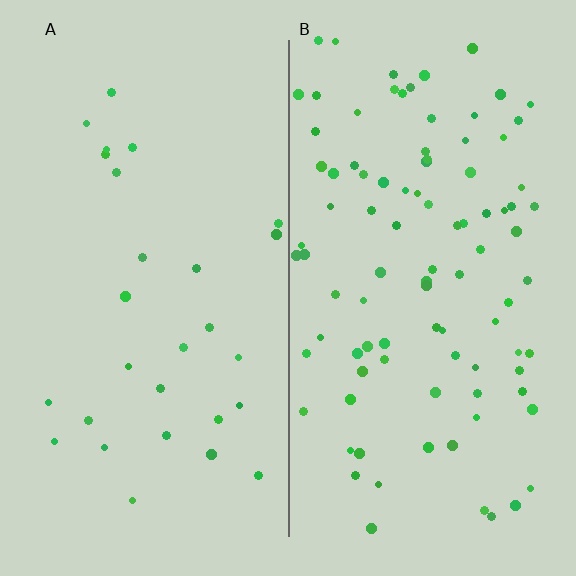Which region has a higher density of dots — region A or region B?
B (the right).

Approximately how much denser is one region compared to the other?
Approximately 3.4× — region B over region A.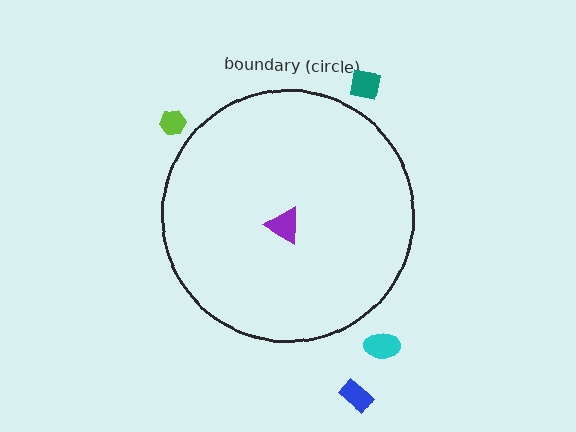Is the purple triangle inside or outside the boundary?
Inside.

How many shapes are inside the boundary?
1 inside, 4 outside.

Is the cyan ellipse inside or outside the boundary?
Outside.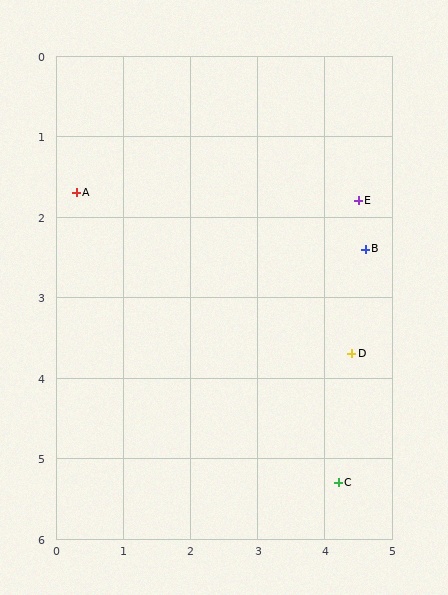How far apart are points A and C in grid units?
Points A and C are about 5.3 grid units apart.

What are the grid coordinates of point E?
Point E is at approximately (4.5, 1.8).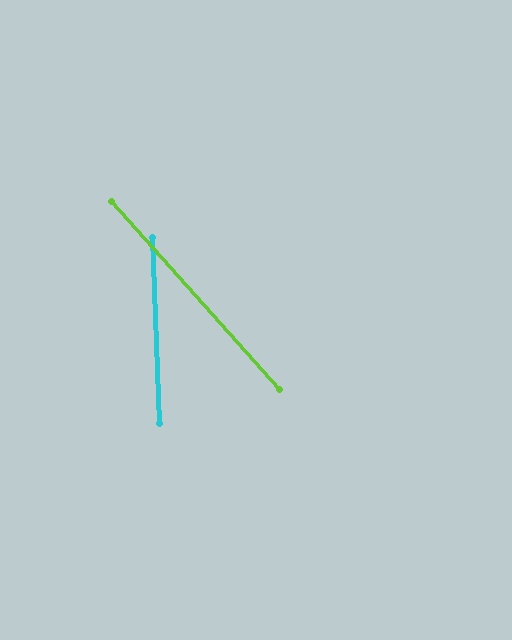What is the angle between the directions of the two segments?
Approximately 40 degrees.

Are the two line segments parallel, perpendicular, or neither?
Neither parallel nor perpendicular — they differ by about 40°.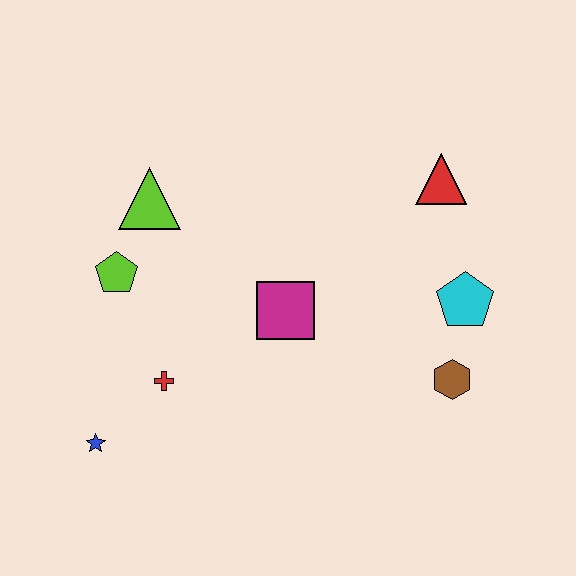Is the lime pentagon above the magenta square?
Yes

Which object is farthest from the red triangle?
The blue star is farthest from the red triangle.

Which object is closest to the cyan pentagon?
The brown hexagon is closest to the cyan pentagon.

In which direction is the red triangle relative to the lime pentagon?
The red triangle is to the right of the lime pentagon.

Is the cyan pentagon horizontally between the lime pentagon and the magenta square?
No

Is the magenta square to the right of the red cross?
Yes